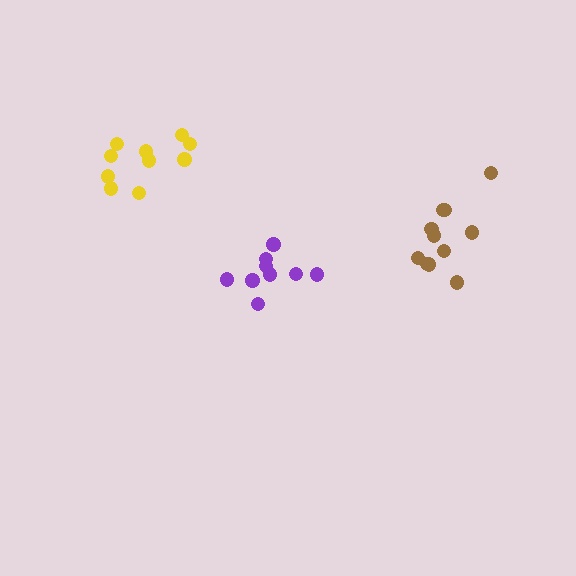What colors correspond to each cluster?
The clusters are colored: yellow, brown, purple.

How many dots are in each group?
Group 1: 10 dots, Group 2: 11 dots, Group 3: 9 dots (30 total).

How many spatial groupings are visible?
There are 3 spatial groupings.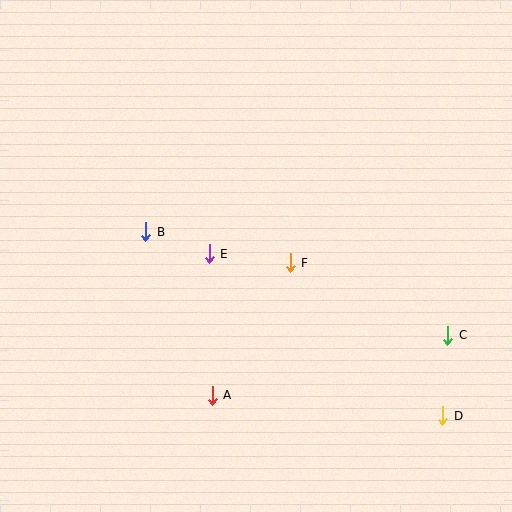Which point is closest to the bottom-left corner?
Point A is closest to the bottom-left corner.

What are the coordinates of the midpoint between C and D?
The midpoint between C and D is at (445, 375).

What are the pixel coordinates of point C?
Point C is at (448, 335).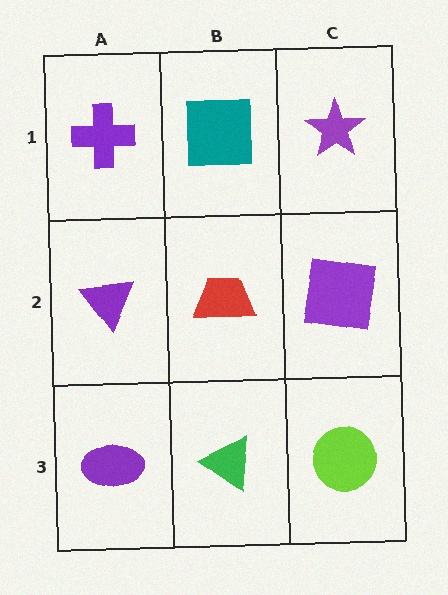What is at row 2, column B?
A red trapezoid.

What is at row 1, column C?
A purple star.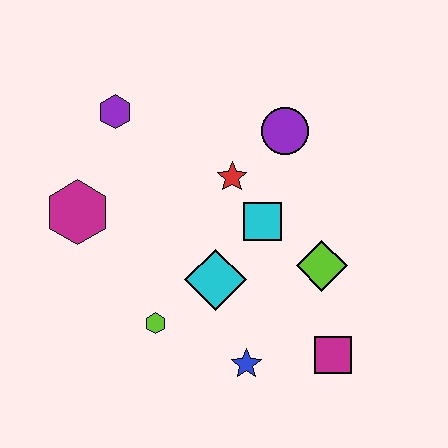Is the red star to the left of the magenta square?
Yes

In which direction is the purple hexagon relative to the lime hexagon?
The purple hexagon is above the lime hexagon.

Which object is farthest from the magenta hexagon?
The magenta square is farthest from the magenta hexagon.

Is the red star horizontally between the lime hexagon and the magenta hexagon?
No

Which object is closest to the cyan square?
The red star is closest to the cyan square.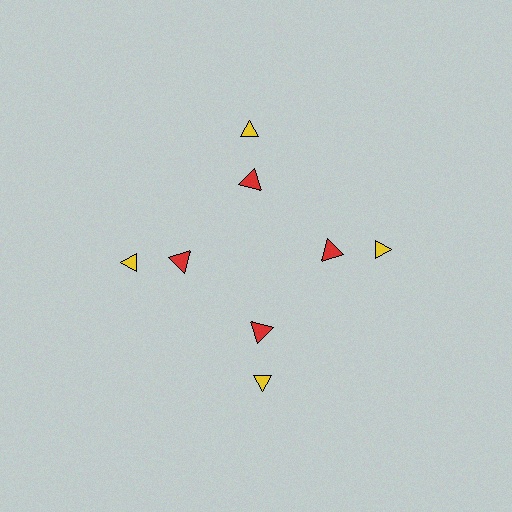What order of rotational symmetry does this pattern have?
This pattern has 4-fold rotational symmetry.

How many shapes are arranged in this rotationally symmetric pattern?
There are 8 shapes, arranged in 4 groups of 2.